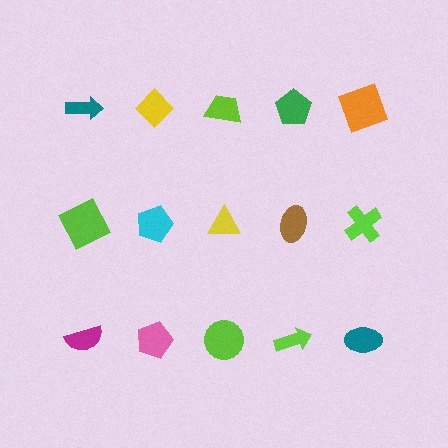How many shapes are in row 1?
5 shapes.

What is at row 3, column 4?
A lime arrow.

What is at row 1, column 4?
A green pentagon.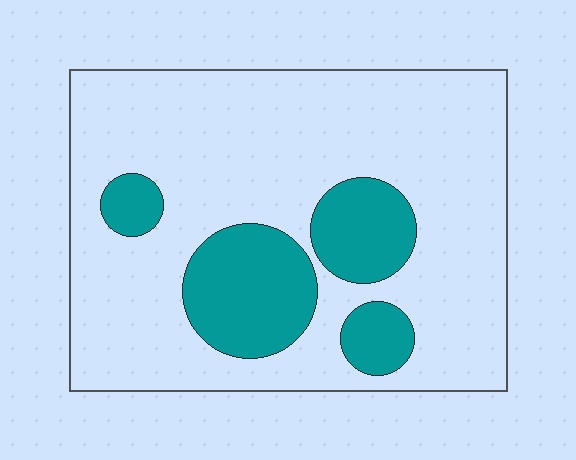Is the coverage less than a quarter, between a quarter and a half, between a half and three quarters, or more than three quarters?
Less than a quarter.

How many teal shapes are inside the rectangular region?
4.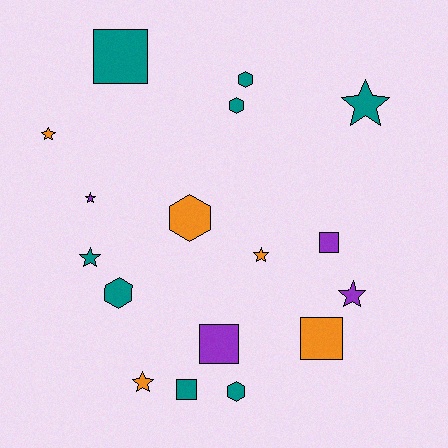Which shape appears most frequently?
Star, with 7 objects.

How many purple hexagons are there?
There are no purple hexagons.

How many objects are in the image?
There are 17 objects.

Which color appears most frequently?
Teal, with 8 objects.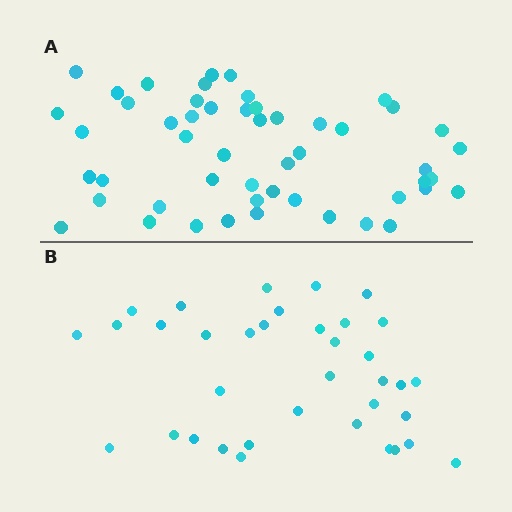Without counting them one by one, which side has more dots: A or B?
Region A (the top region) has more dots.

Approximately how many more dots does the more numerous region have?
Region A has approximately 15 more dots than region B.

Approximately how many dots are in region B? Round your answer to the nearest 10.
About 40 dots. (The exact count is 36, which rounds to 40.)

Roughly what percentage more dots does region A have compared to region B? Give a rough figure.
About 40% more.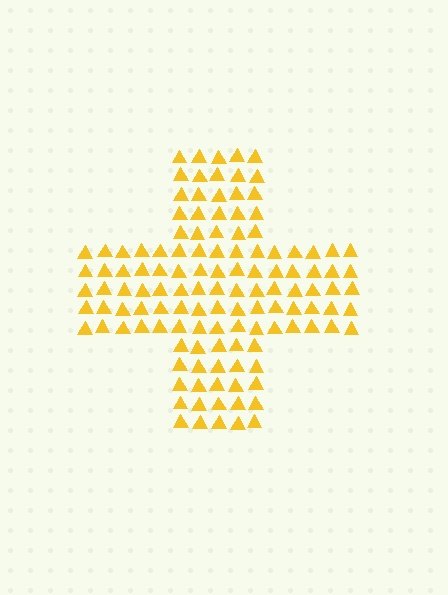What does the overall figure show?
The overall figure shows a cross.